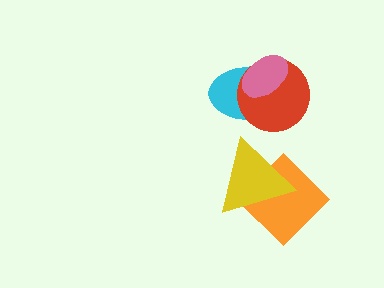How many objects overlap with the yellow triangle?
1 object overlaps with the yellow triangle.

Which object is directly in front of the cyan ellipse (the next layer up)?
The red circle is directly in front of the cyan ellipse.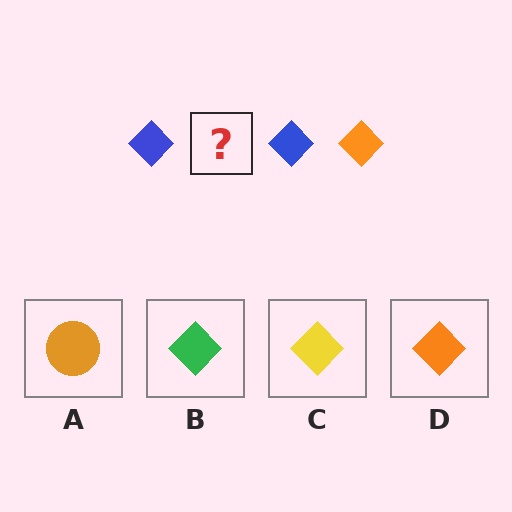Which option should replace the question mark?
Option D.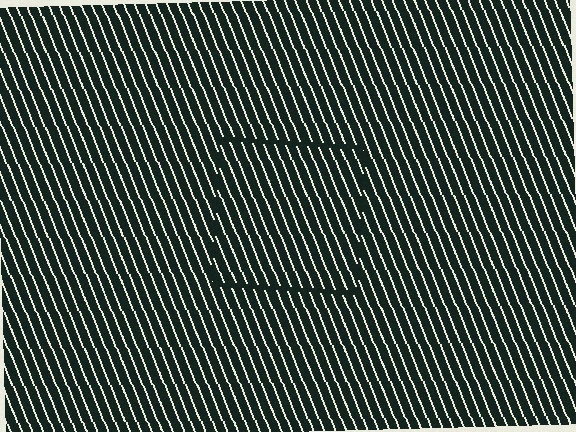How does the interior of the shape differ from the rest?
The interior of the shape contains the same grating, shifted by half a period — the contour is defined by the phase discontinuity where line-ends from the inner and outer gratings abut.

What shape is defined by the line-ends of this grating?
An illusory square. The interior of the shape contains the same grating, shifted by half a period — the contour is defined by the phase discontinuity where line-ends from the inner and outer gratings abut.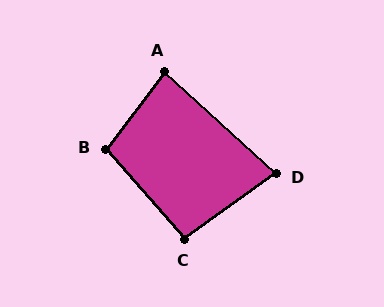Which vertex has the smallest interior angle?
D, at approximately 78 degrees.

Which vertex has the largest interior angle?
B, at approximately 102 degrees.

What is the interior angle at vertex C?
Approximately 95 degrees (obtuse).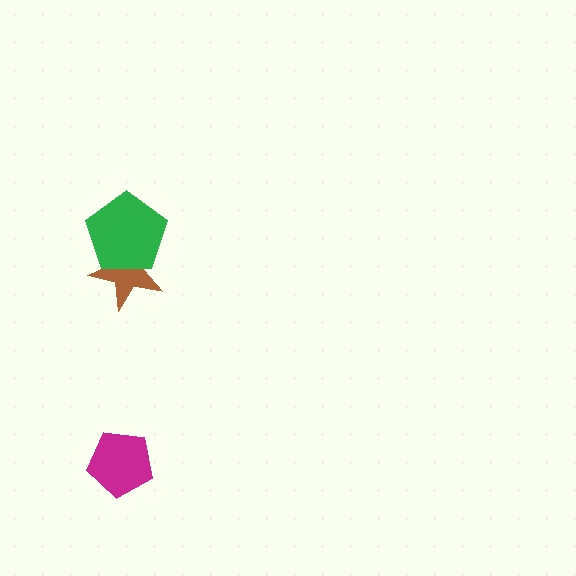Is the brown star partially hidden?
Yes, it is partially covered by another shape.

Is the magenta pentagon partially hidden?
No, no other shape covers it.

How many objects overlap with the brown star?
1 object overlaps with the brown star.